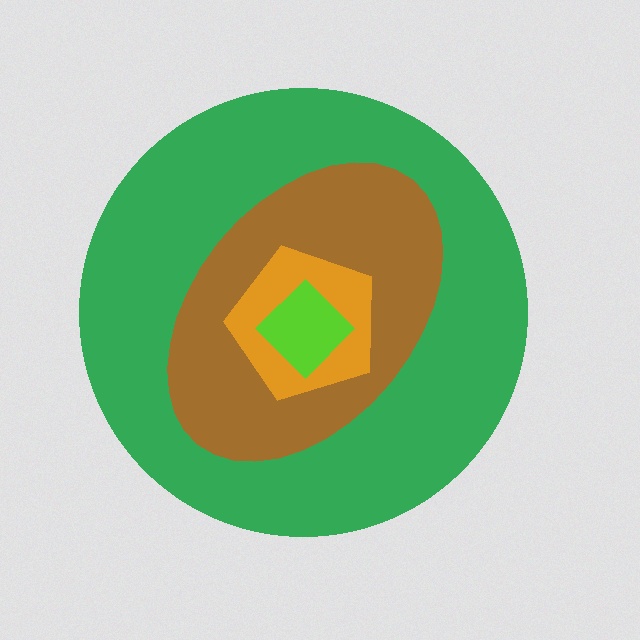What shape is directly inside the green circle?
The brown ellipse.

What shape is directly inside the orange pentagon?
The lime diamond.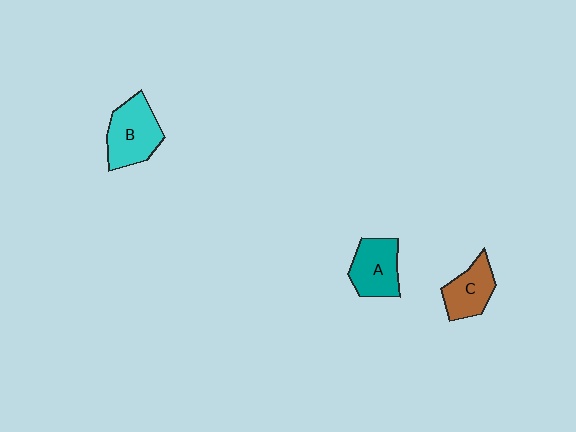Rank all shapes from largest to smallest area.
From largest to smallest: B (cyan), A (teal), C (brown).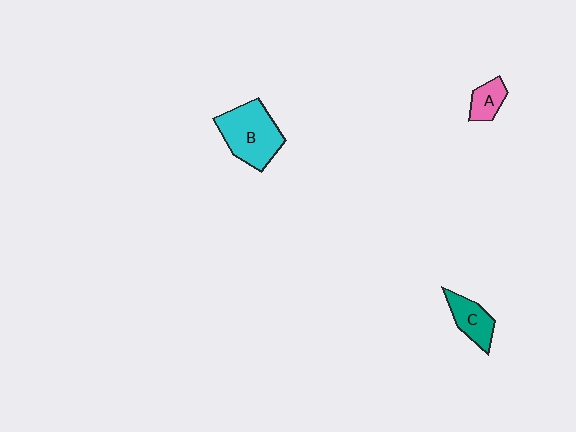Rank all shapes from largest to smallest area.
From largest to smallest: B (cyan), C (teal), A (pink).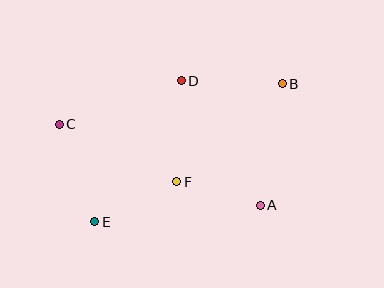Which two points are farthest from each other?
Points B and E are farthest from each other.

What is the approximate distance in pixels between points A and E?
The distance between A and E is approximately 166 pixels.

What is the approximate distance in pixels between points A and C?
The distance between A and C is approximately 217 pixels.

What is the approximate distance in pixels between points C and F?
The distance between C and F is approximately 131 pixels.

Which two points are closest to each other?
Points A and F are closest to each other.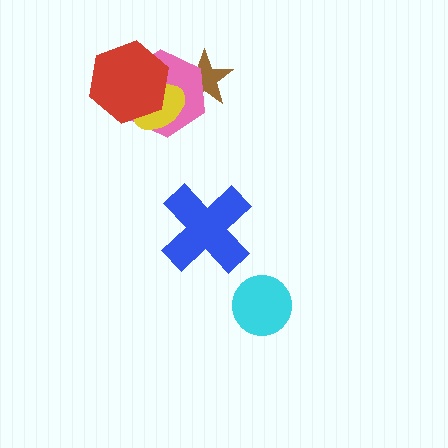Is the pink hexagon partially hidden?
Yes, it is partially covered by another shape.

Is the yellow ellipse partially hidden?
Yes, it is partially covered by another shape.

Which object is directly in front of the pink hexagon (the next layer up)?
The yellow ellipse is directly in front of the pink hexagon.